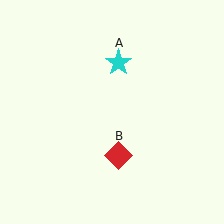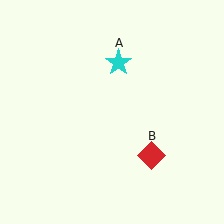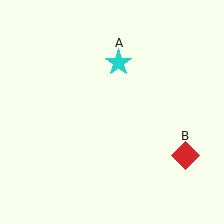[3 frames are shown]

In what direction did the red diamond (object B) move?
The red diamond (object B) moved right.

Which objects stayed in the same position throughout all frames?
Cyan star (object A) remained stationary.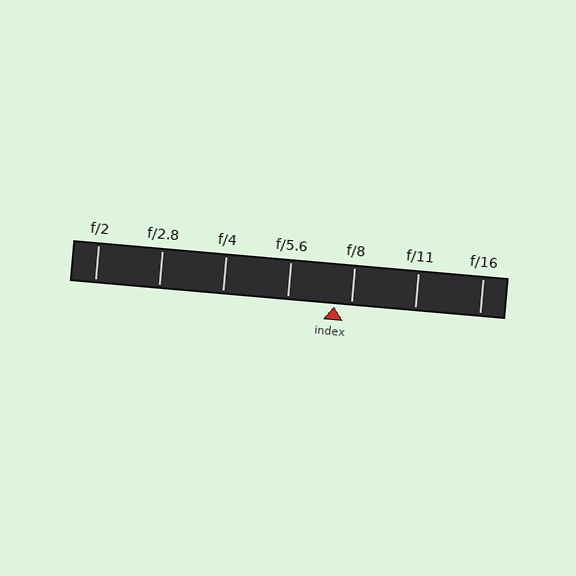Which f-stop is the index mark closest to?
The index mark is closest to f/8.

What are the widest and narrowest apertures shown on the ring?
The widest aperture shown is f/2 and the narrowest is f/16.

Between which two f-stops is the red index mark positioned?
The index mark is between f/5.6 and f/8.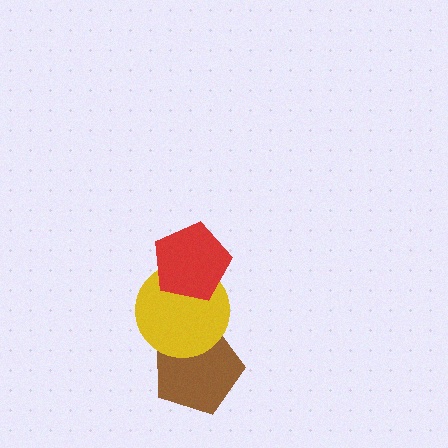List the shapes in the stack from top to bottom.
From top to bottom: the red pentagon, the yellow circle, the brown pentagon.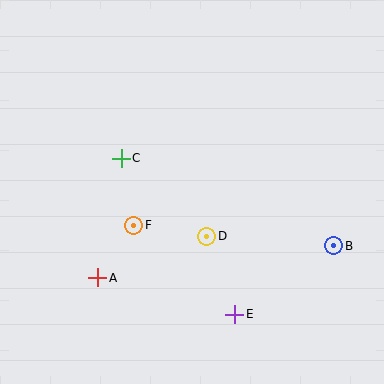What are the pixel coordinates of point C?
Point C is at (121, 158).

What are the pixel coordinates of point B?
Point B is at (334, 246).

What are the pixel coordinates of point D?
Point D is at (207, 236).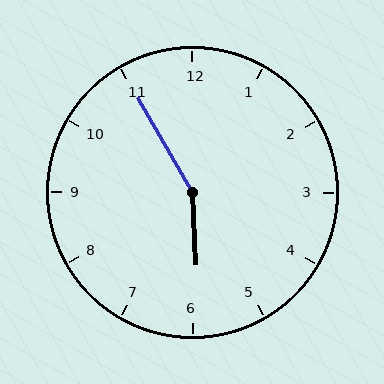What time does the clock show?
5:55.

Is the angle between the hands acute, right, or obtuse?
It is obtuse.